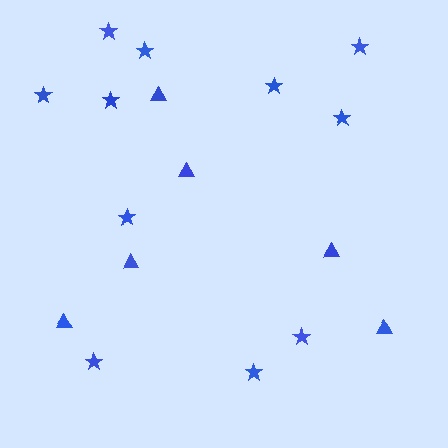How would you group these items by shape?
There are 2 groups: one group of triangles (6) and one group of stars (11).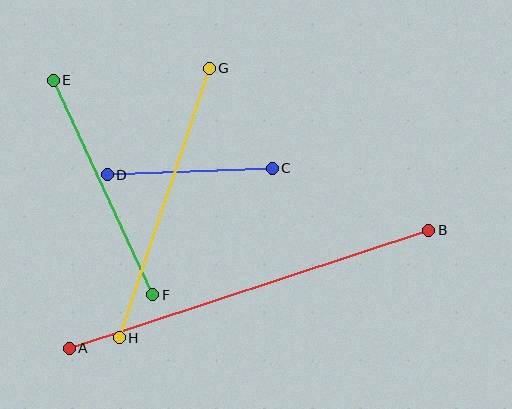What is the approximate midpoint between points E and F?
The midpoint is at approximately (103, 188) pixels.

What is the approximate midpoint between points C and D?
The midpoint is at approximately (190, 171) pixels.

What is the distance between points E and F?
The distance is approximately 236 pixels.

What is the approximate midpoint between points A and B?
The midpoint is at approximately (249, 289) pixels.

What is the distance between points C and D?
The distance is approximately 165 pixels.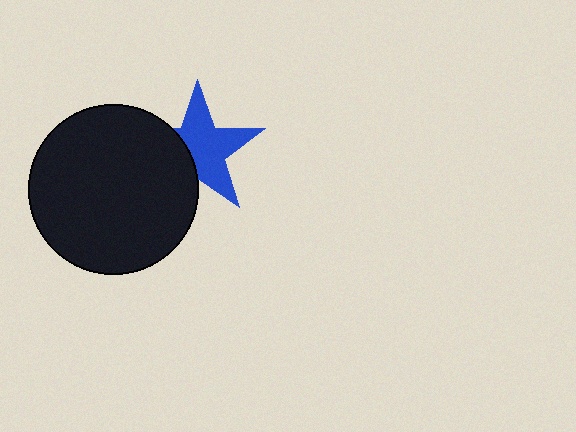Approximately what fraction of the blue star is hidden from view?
Roughly 36% of the blue star is hidden behind the black circle.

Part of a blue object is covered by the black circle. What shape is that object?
It is a star.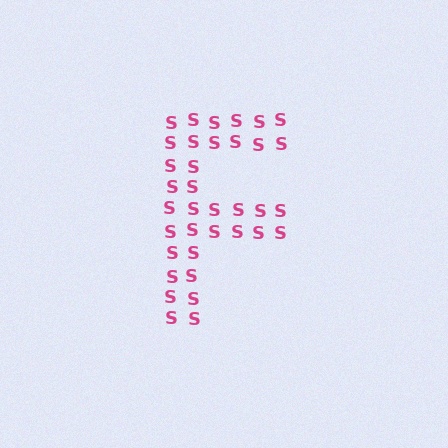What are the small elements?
The small elements are letter S's.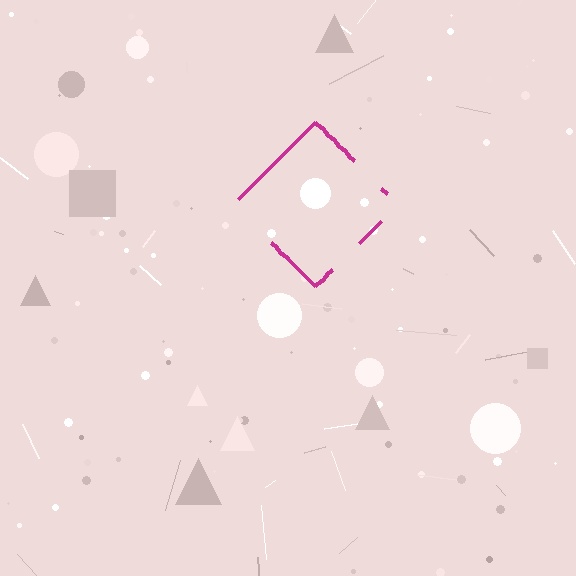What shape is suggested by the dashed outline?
The dashed outline suggests a diamond.